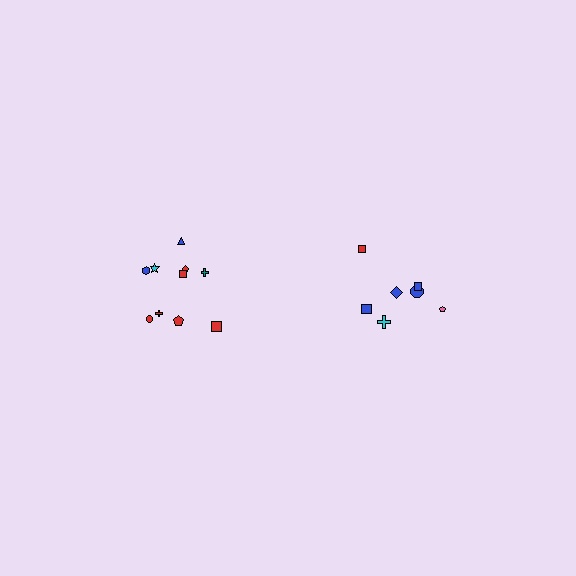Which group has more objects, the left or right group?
The left group.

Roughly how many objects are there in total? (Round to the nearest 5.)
Roughly 15 objects in total.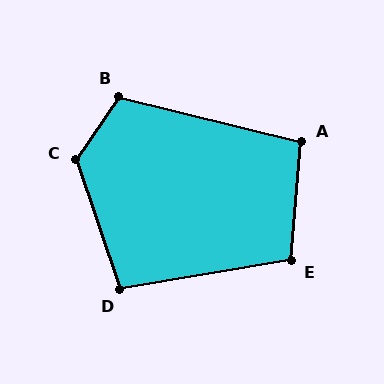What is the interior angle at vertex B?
Approximately 110 degrees (obtuse).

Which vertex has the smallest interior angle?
A, at approximately 99 degrees.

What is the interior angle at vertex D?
Approximately 99 degrees (obtuse).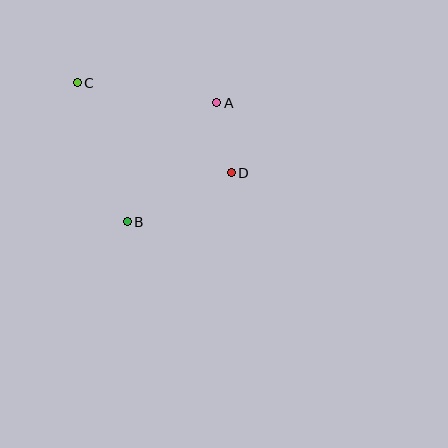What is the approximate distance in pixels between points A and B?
The distance between A and B is approximately 149 pixels.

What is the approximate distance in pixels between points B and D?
The distance between B and D is approximately 115 pixels.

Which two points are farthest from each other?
Points C and D are farthest from each other.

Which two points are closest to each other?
Points A and D are closest to each other.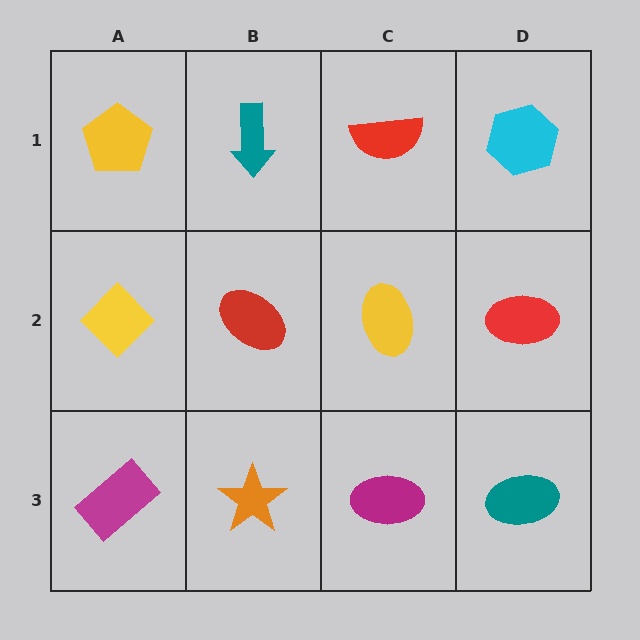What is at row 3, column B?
An orange star.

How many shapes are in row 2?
4 shapes.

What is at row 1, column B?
A teal arrow.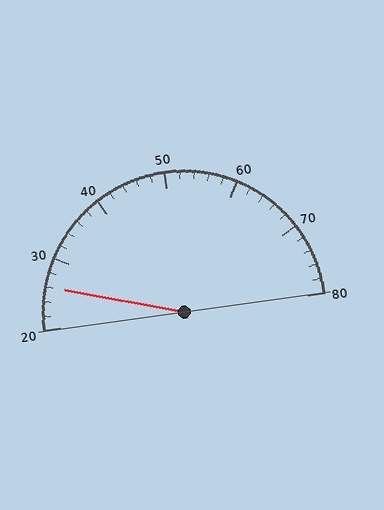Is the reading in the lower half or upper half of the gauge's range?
The reading is in the lower half of the range (20 to 80).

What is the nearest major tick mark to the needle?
The nearest major tick mark is 30.